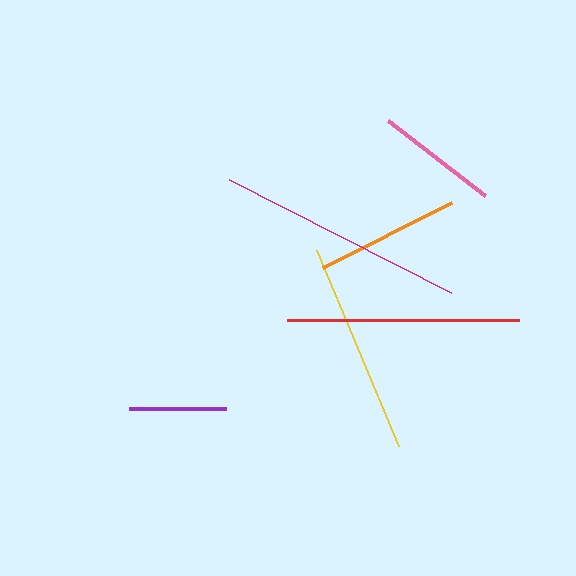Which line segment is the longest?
The magenta line is the longest at approximately 248 pixels.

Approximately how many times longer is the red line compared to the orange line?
The red line is approximately 1.6 times the length of the orange line.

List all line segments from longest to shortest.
From longest to shortest: magenta, red, yellow, orange, pink, purple.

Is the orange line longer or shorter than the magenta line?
The magenta line is longer than the orange line.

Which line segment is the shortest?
The purple line is the shortest at approximately 96 pixels.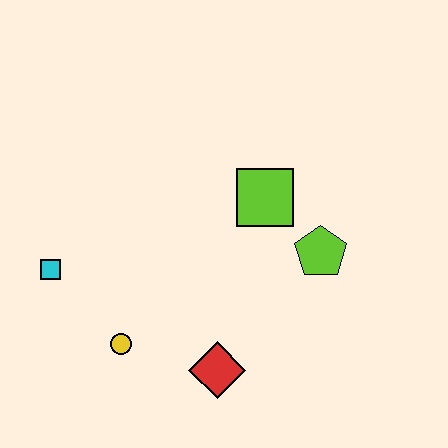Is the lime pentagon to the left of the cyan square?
No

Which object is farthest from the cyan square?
The lime pentagon is farthest from the cyan square.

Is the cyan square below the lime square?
Yes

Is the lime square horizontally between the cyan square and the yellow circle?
No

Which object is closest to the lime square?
The lime pentagon is closest to the lime square.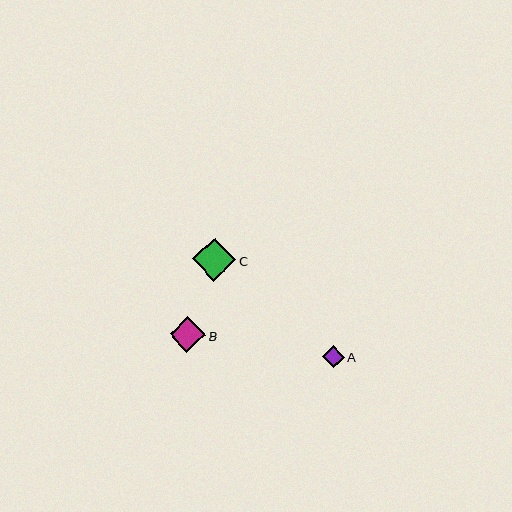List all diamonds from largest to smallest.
From largest to smallest: C, B, A.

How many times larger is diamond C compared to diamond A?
Diamond C is approximately 2.0 times the size of diamond A.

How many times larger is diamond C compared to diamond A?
Diamond C is approximately 2.0 times the size of diamond A.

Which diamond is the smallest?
Diamond A is the smallest with a size of approximately 22 pixels.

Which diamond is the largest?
Diamond C is the largest with a size of approximately 43 pixels.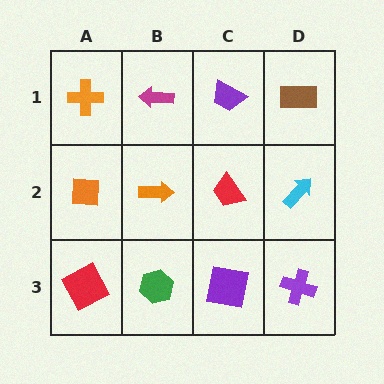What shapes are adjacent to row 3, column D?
A cyan arrow (row 2, column D), a purple square (row 3, column C).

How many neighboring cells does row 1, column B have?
3.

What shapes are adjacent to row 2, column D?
A brown rectangle (row 1, column D), a purple cross (row 3, column D), a red trapezoid (row 2, column C).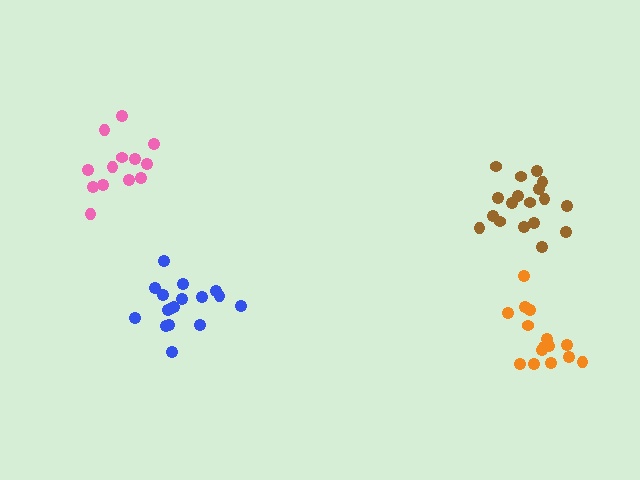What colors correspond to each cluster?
The clusters are colored: pink, brown, blue, orange.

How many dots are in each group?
Group 1: 13 dots, Group 2: 18 dots, Group 3: 17 dots, Group 4: 15 dots (63 total).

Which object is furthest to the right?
The orange cluster is rightmost.